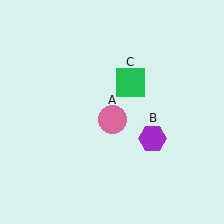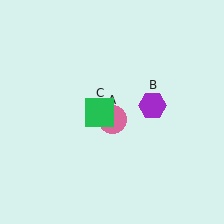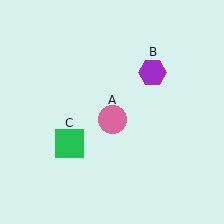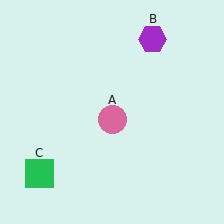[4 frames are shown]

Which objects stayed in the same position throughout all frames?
Pink circle (object A) remained stationary.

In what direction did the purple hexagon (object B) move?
The purple hexagon (object B) moved up.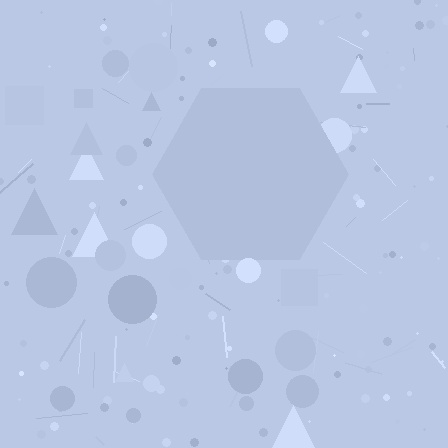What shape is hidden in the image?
A hexagon is hidden in the image.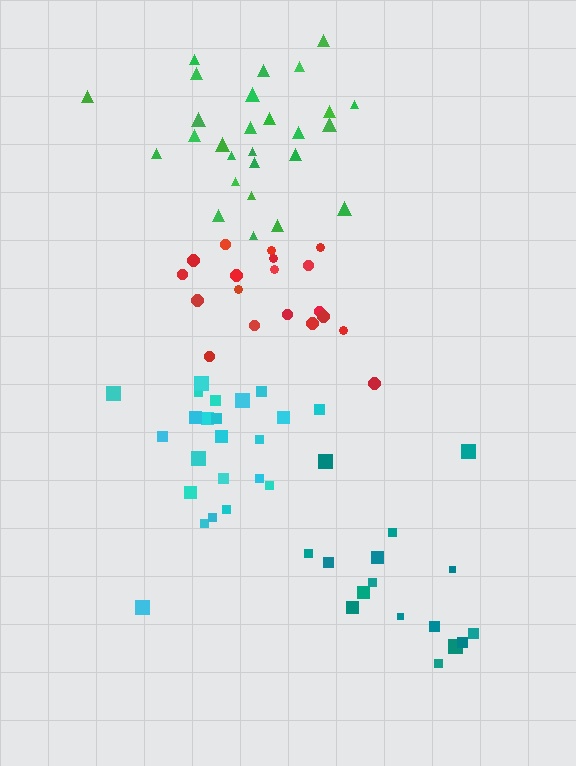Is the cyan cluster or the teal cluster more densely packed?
Cyan.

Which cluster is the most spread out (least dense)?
Teal.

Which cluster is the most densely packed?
Cyan.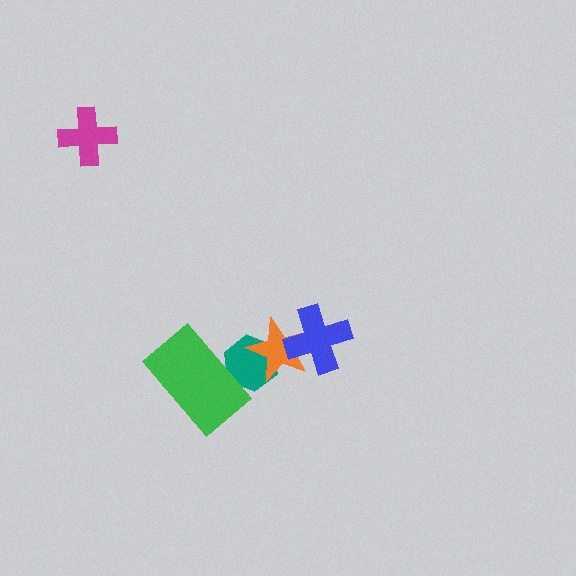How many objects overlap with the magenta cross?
0 objects overlap with the magenta cross.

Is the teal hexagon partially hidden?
Yes, it is partially covered by another shape.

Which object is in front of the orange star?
The blue cross is in front of the orange star.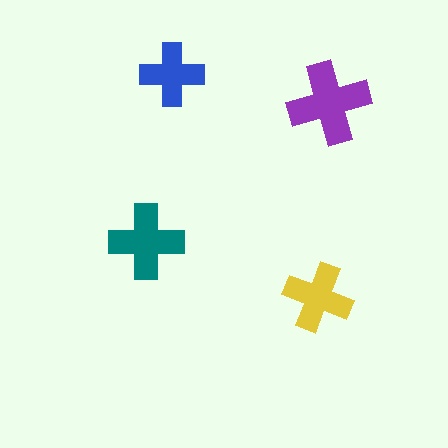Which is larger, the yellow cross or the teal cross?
The teal one.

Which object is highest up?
The blue cross is topmost.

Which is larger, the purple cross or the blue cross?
The purple one.